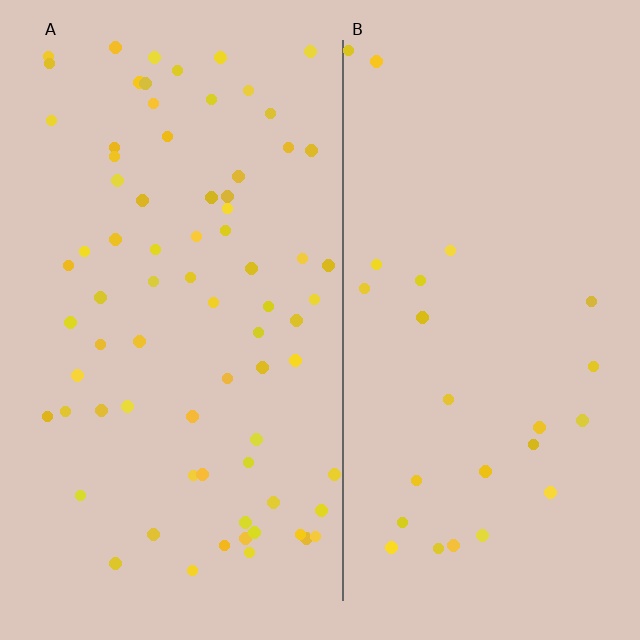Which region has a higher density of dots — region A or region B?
A (the left).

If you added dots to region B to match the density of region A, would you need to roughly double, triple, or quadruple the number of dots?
Approximately triple.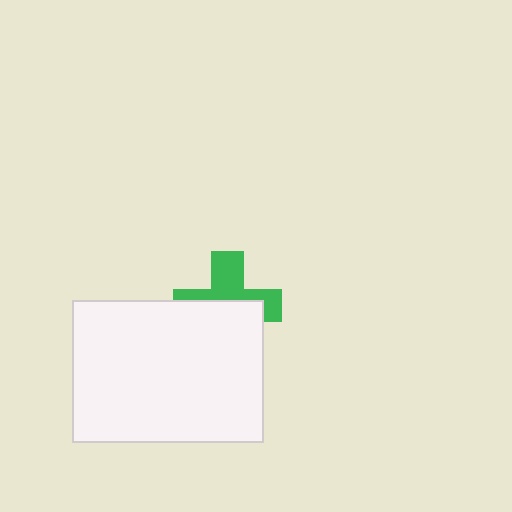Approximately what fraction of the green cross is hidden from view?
Roughly 54% of the green cross is hidden behind the white rectangle.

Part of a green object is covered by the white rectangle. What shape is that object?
It is a cross.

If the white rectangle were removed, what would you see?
You would see the complete green cross.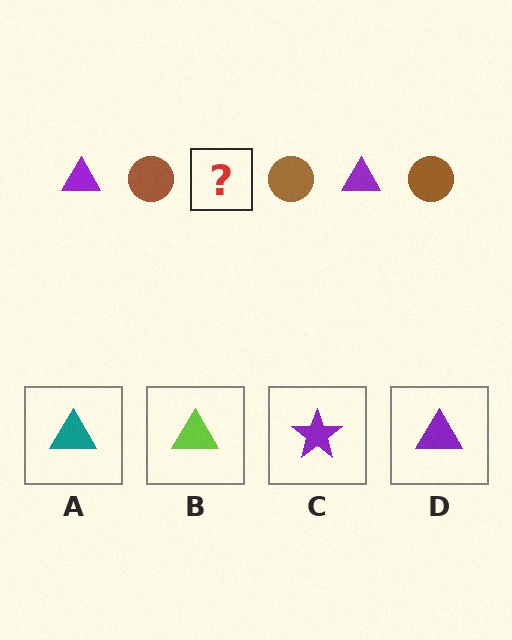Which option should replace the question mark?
Option D.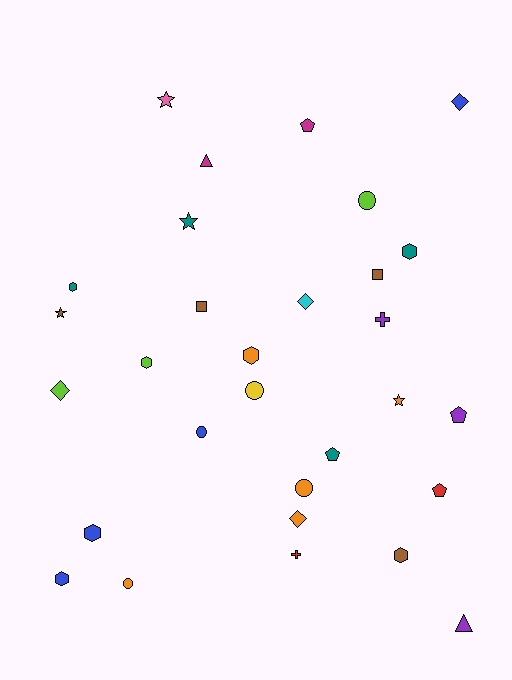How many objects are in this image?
There are 30 objects.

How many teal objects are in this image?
There are 4 teal objects.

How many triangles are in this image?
There are 2 triangles.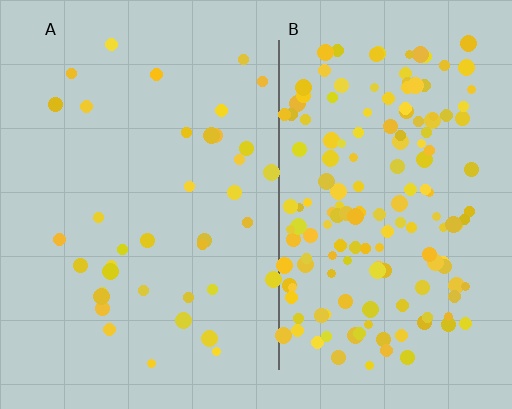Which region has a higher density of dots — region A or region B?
B (the right).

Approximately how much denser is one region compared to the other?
Approximately 4.4× — region B over region A.